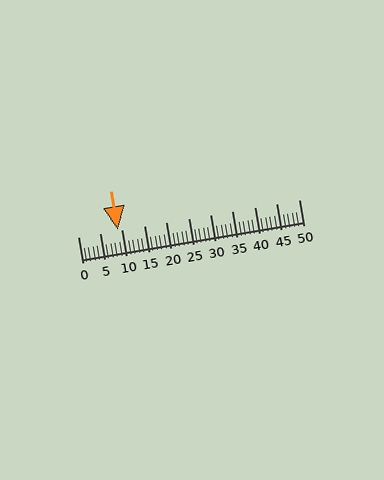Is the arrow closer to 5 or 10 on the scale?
The arrow is closer to 10.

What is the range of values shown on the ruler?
The ruler shows values from 0 to 50.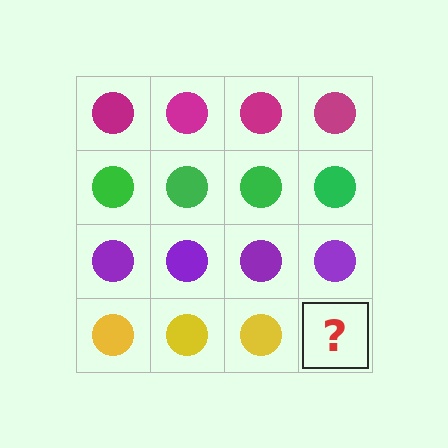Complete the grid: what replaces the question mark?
The question mark should be replaced with a yellow circle.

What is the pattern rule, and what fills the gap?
The rule is that each row has a consistent color. The gap should be filled with a yellow circle.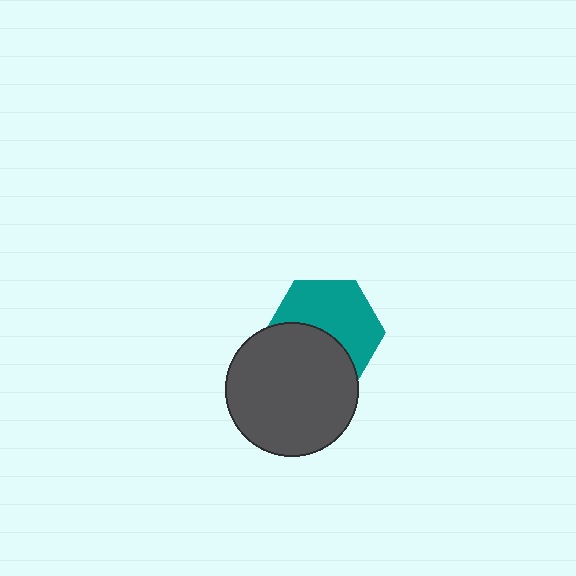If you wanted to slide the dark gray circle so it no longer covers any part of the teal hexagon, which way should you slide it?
Slide it down — that is the most direct way to separate the two shapes.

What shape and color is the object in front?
The object in front is a dark gray circle.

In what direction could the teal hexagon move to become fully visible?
The teal hexagon could move up. That would shift it out from behind the dark gray circle entirely.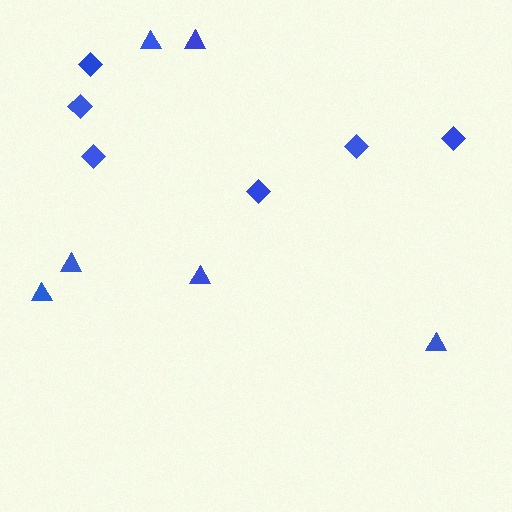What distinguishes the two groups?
There are 2 groups: one group of diamonds (6) and one group of triangles (6).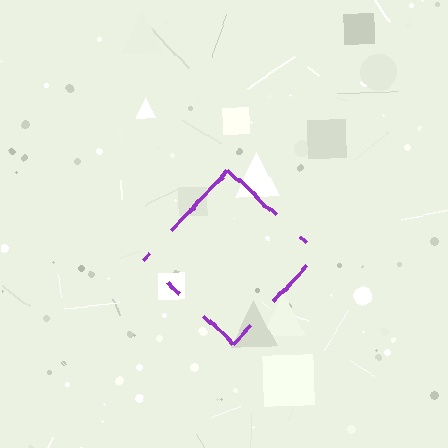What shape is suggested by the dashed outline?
The dashed outline suggests a diamond.